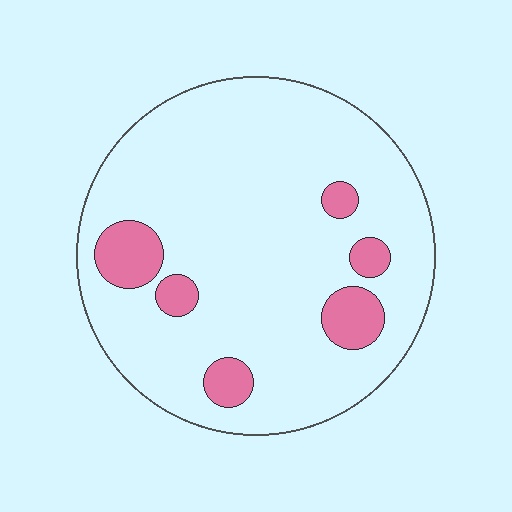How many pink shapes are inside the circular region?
6.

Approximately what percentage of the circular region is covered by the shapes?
Approximately 15%.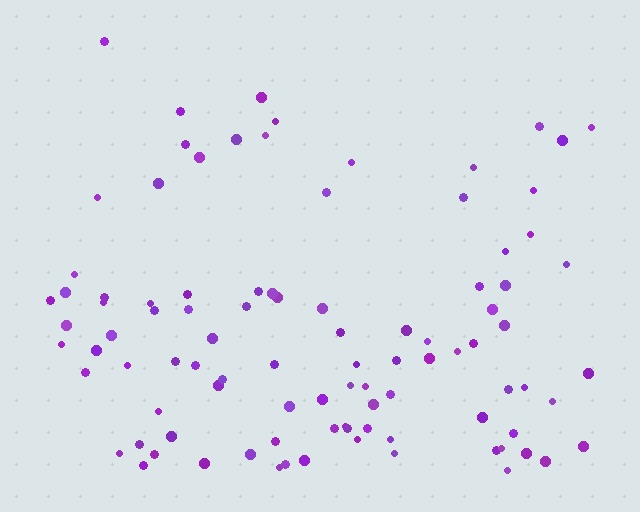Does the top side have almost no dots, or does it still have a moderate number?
Still a moderate number, just noticeably fewer than the bottom.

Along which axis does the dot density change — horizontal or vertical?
Vertical.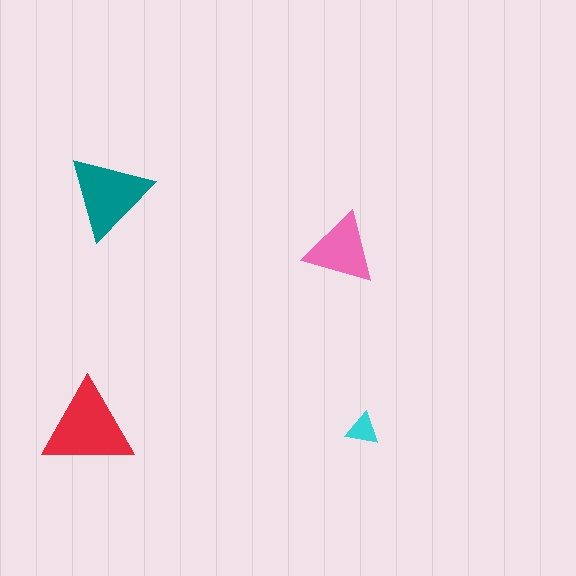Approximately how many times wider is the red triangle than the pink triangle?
About 1.5 times wider.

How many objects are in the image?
There are 4 objects in the image.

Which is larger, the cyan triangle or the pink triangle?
The pink one.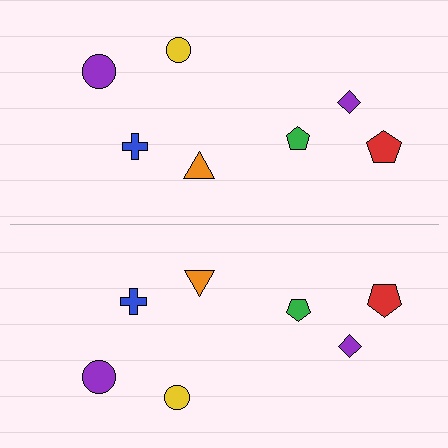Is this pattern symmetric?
Yes, this pattern has bilateral (reflection) symmetry.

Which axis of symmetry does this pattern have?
The pattern has a horizontal axis of symmetry running through the center of the image.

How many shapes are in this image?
There are 14 shapes in this image.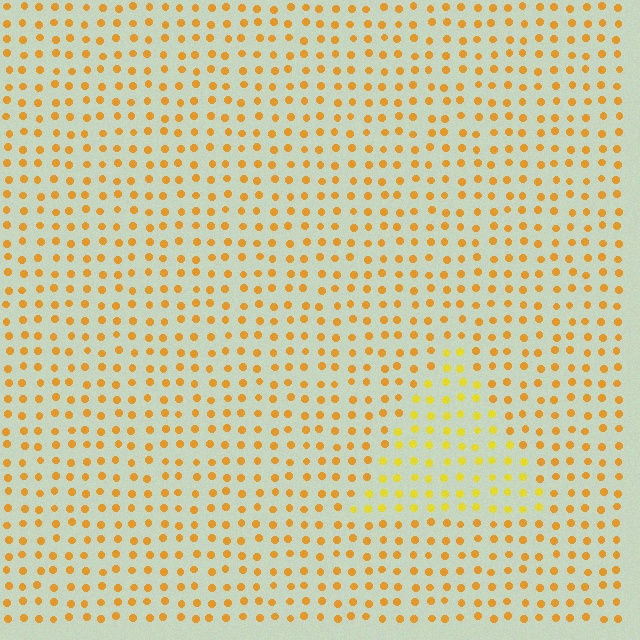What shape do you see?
I see a triangle.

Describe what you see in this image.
The image is filled with small orange elements in a uniform arrangement. A triangle-shaped region is visible where the elements are tinted to a slightly different hue, forming a subtle color boundary.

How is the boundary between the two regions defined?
The boundary is defined purely by a slight shift in hue (about 22 degrees). Spacing, size, and orientation are identical on both sides.